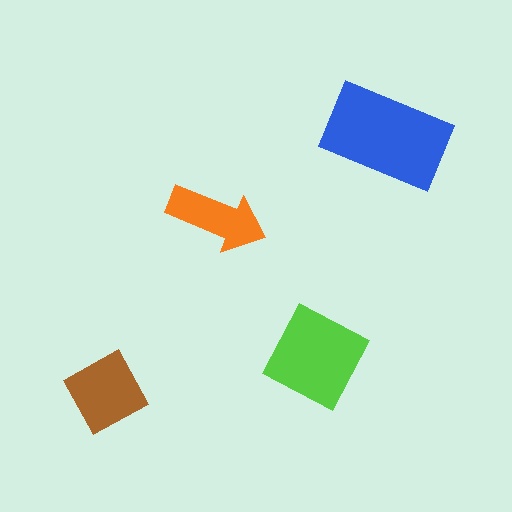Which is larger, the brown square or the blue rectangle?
The blue rectangle.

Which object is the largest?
The blue rectangle.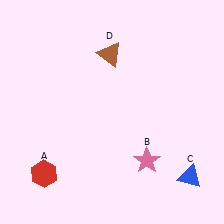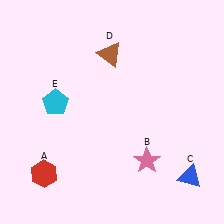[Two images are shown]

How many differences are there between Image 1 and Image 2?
There is 1 difference between the two images.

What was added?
A cyan pentagon (E) was added in Image 2.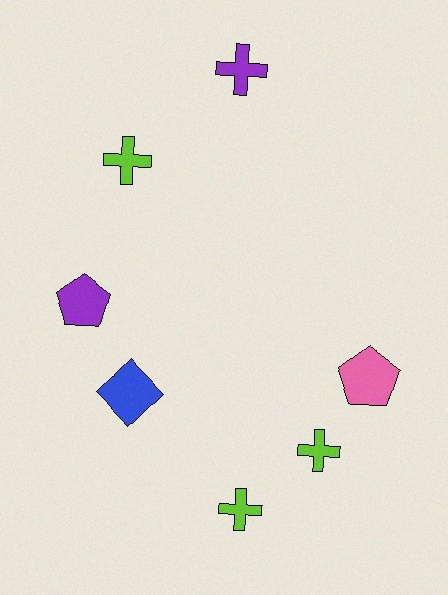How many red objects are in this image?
There are no red objects.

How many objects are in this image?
There are 7 objects.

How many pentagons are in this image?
There are 2 pentagons.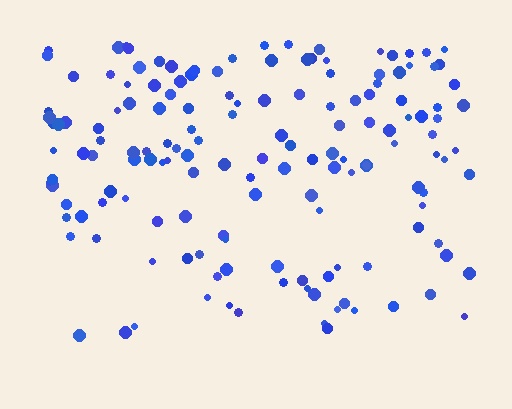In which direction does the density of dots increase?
From bottom to top, with the top side densest.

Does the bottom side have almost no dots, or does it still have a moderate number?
Still a moderate number, just noticeably fewer than the top.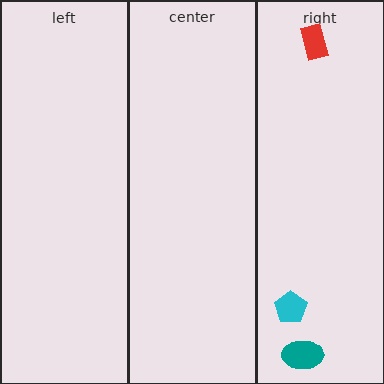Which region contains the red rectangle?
The right region.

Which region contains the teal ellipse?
The right region.